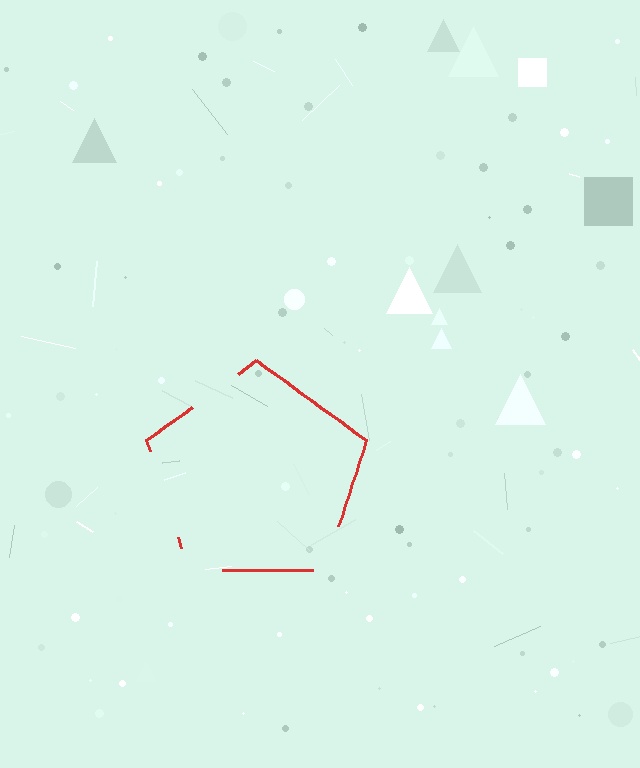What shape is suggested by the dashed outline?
The dashed outline suggests a pentagon.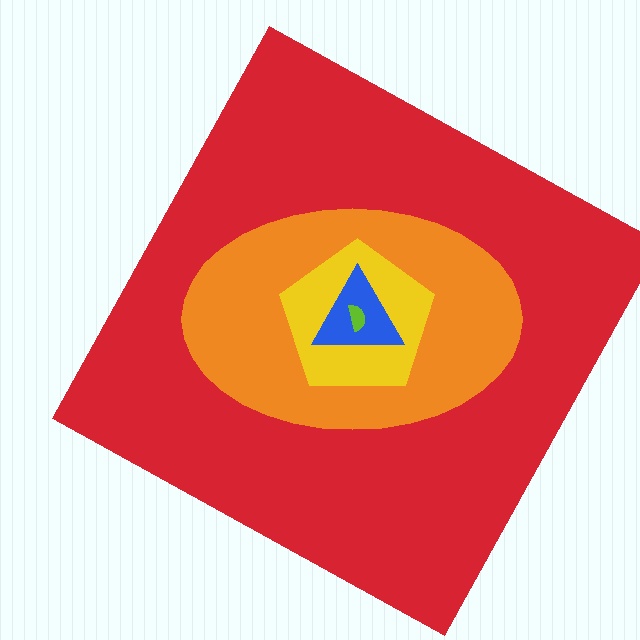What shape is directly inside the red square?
The orange ellipse.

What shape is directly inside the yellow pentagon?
The blue triangle.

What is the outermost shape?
The red square.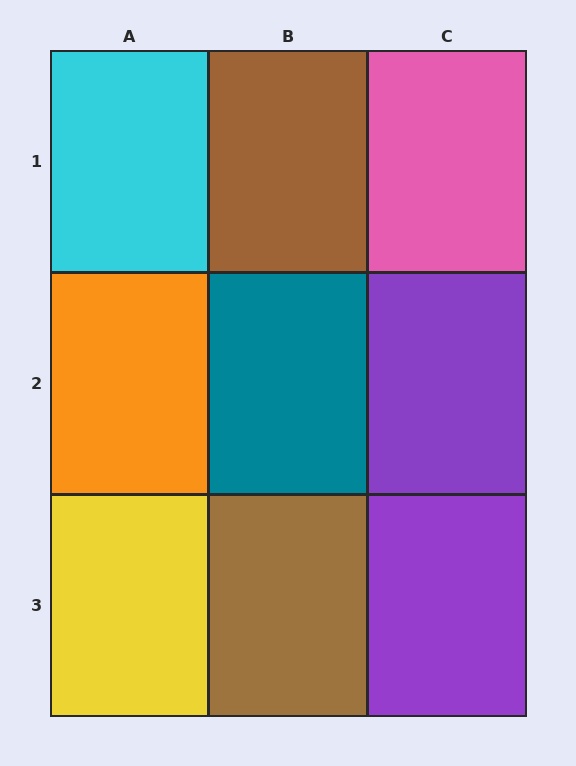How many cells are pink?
1 cell is pink.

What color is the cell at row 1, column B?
Brown.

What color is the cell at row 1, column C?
Pink.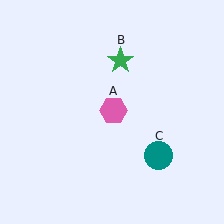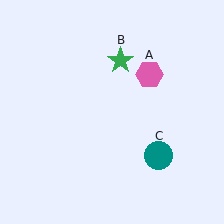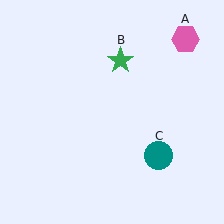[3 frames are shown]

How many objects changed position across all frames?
1 object changed position: pink hexagon (object A).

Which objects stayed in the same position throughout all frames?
Green star (object B) and teal circle (object C) remained stationary.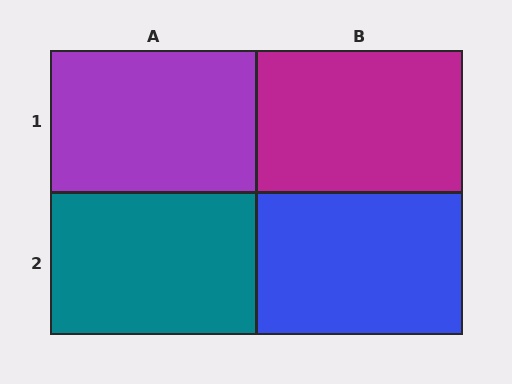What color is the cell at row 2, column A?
Teal.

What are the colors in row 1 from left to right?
Purple, magenta.